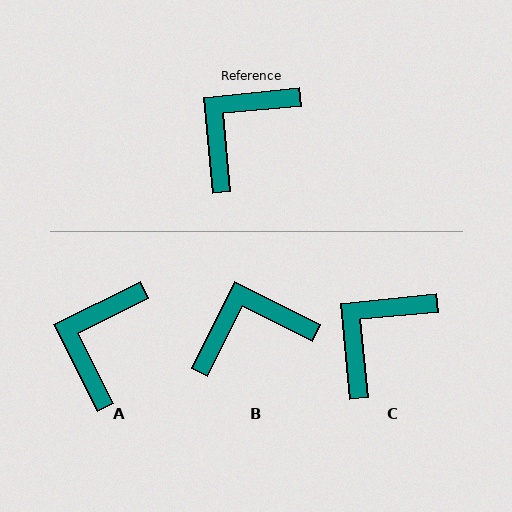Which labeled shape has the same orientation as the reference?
C.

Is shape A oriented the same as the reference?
No, it is off by about 21 degrees.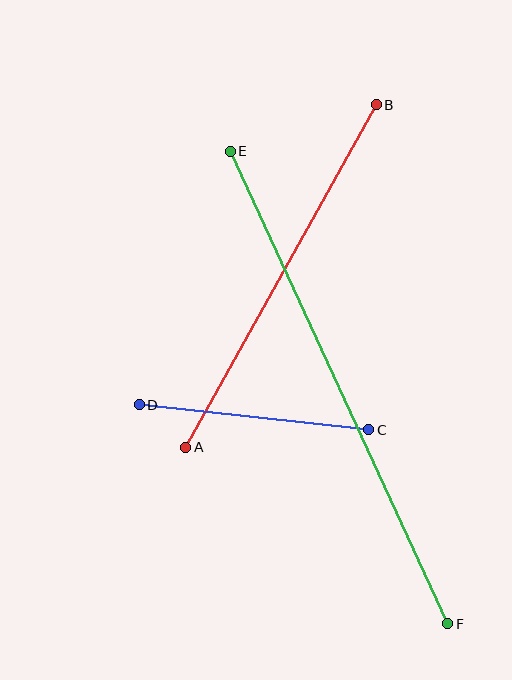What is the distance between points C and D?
The distance is approximately 231 pixels.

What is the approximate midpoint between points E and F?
The midpoint is at approximately (339, 387) pixels.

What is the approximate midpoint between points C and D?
The midpoint is at approximately (254, 417) pixels.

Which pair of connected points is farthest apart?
Points E and F are farthest apart.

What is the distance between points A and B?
The distance is approximately 392 pixels.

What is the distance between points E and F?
The distance is approximately 520 pixels.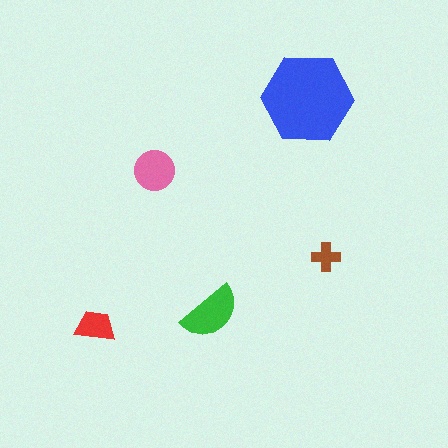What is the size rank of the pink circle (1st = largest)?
3rd.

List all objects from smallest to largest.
The brown cross, the red trapezoid, the pink circle, the green semicircle, the blue hexagon.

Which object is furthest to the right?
The brown cross is rightmost.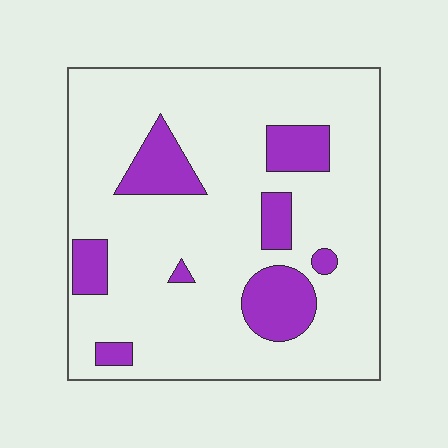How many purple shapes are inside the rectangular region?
8.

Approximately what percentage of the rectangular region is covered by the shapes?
Approximately 15%.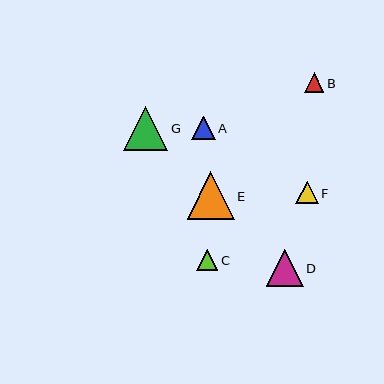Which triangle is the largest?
Triangle E is the largest with a size of approximately 47 pixels.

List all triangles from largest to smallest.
From largest to smallest: E, G, D, A, F, C, B.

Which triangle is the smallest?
Triangle B is the smallest with a size of approximately 20 pixels.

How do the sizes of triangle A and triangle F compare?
Triangle A and triangle F are approximately the same size.